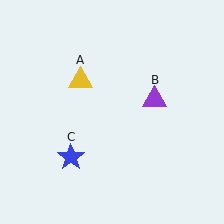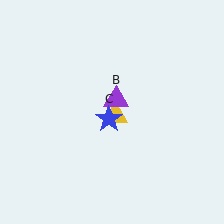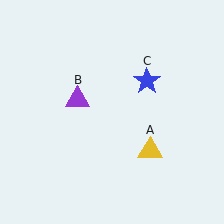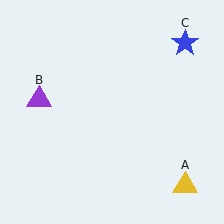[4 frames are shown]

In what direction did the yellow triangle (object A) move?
The yellow triangle (object A) moved down and to the right.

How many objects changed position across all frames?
3 objects changed position: yellow triangle (object A), purple triangle (object B), blue star (object C).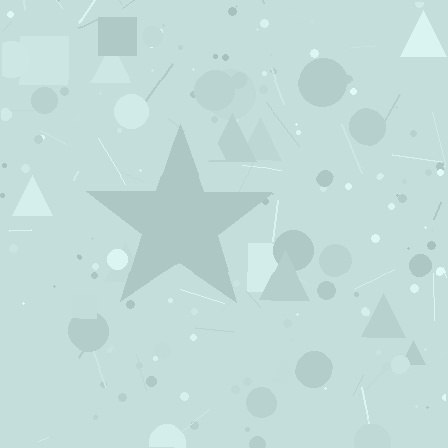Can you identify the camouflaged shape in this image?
The camouflaged shape is a star.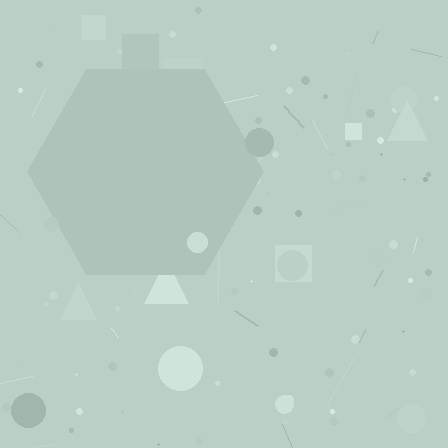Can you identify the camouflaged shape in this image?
The camouflaged shape is a hexagon.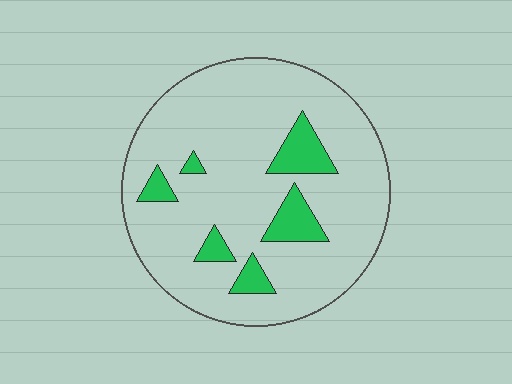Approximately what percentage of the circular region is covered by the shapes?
Approximately 15%.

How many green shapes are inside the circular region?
6.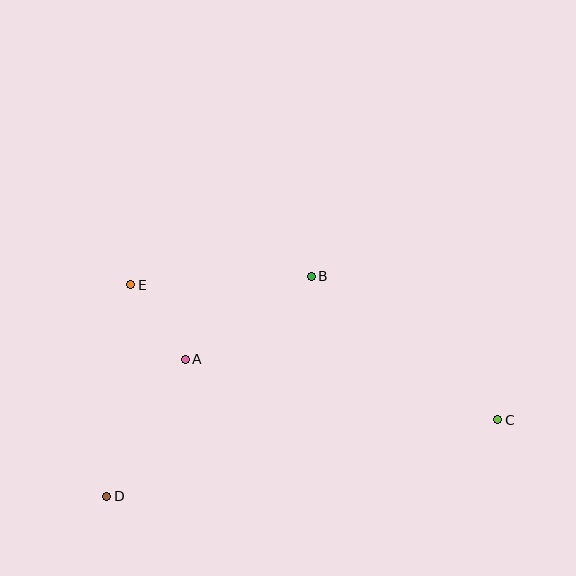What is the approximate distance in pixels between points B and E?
The distance between B and E is approximately 180 pixels.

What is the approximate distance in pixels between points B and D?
The distance between B and D is approximately 300 pixels.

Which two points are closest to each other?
Points A and E are closest to each other.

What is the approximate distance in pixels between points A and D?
The distance between A and D is approximately 158 pixels.